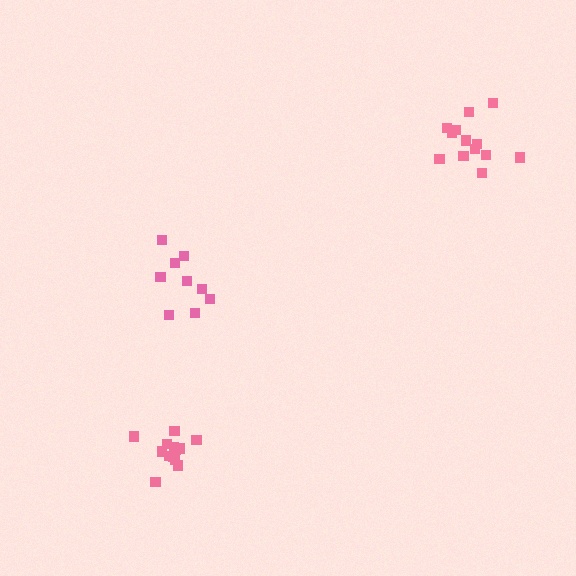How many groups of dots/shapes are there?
There are 3 groups.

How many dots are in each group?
Group 1: 9 dots, Group 2: 13 dots, Group 3: 13 dots (35 total).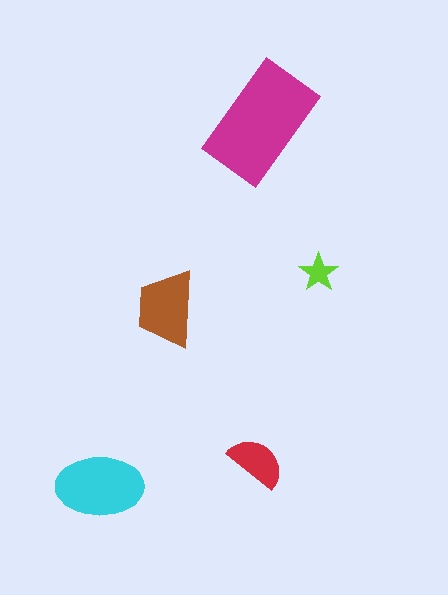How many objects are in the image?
There are 5 objects in the image.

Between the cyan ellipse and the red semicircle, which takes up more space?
The cyan ellipse.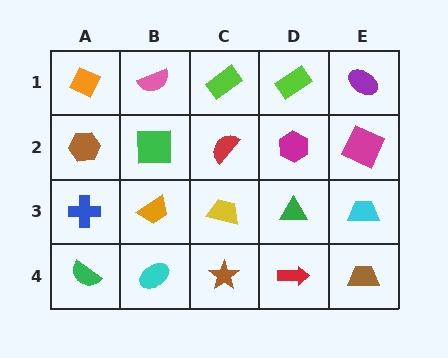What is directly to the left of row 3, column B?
A blue cross.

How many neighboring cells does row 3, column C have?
4.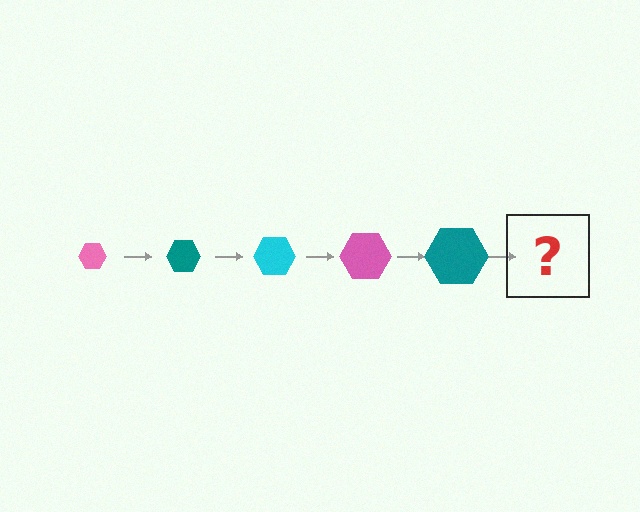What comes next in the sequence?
The next element should be a cyan hexagon, larger than the previous one.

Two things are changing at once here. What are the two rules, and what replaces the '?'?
The two rules are that the hexagon grows larger each step and the color cycles through pink, teal, and cyan. The '?' should be a cyan hexagon, larger than the previous one.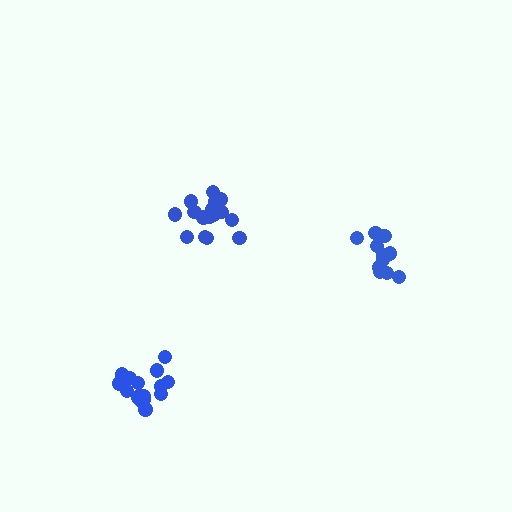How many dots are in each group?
Group 1: 16 dots, Group 2: 16 dots, Group 3: 13 dots (45 total).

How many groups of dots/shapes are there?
There are 3 groups.